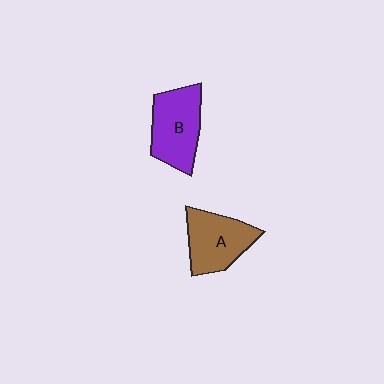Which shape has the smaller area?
Shape A (brown).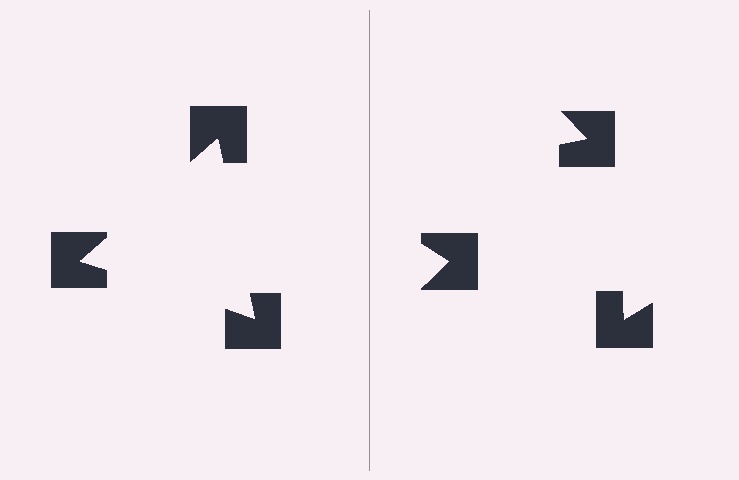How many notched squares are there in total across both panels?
6 — 3 on each side.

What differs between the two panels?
The notched squares are positioned identically on both sides; only the wedge orientations differ. On the left they align to a triangle; on the right they are misaligned.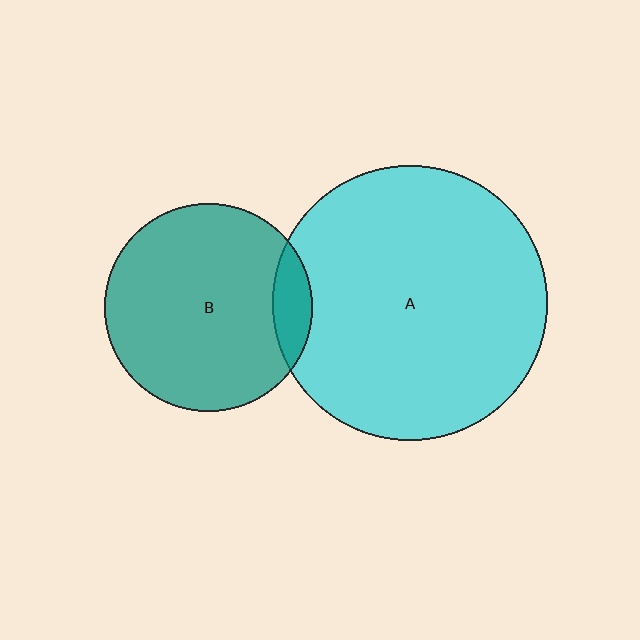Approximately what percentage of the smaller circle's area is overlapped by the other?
Approximately 10%.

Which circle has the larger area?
Circle A (cyan).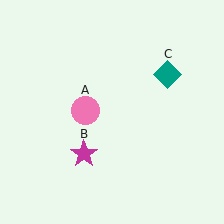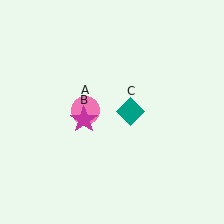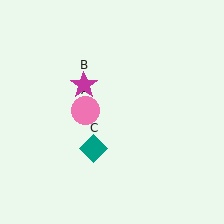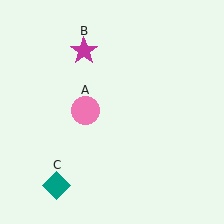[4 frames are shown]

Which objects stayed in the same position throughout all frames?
Pink circle (object A) remained stationary.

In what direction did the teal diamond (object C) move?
The teal diamond (object C) moved down and to the left.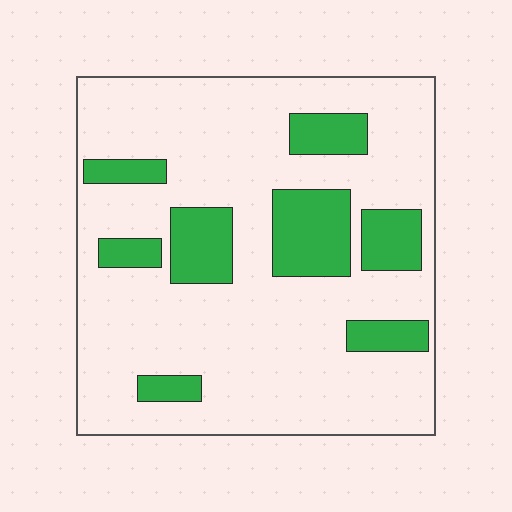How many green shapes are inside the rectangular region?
8.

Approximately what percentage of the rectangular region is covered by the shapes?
Approximately 20%.